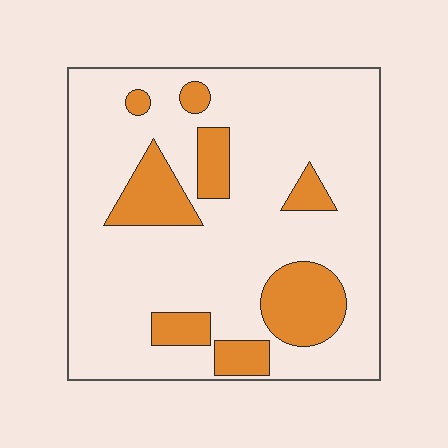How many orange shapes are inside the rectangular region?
8.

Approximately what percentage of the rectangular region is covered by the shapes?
Approximately 20%.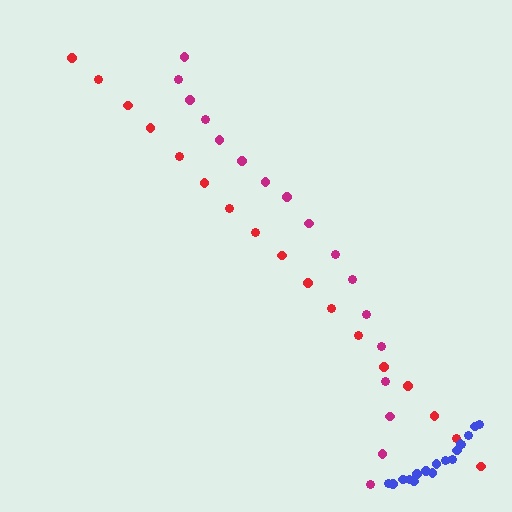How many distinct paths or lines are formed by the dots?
There are 3 distinct paths.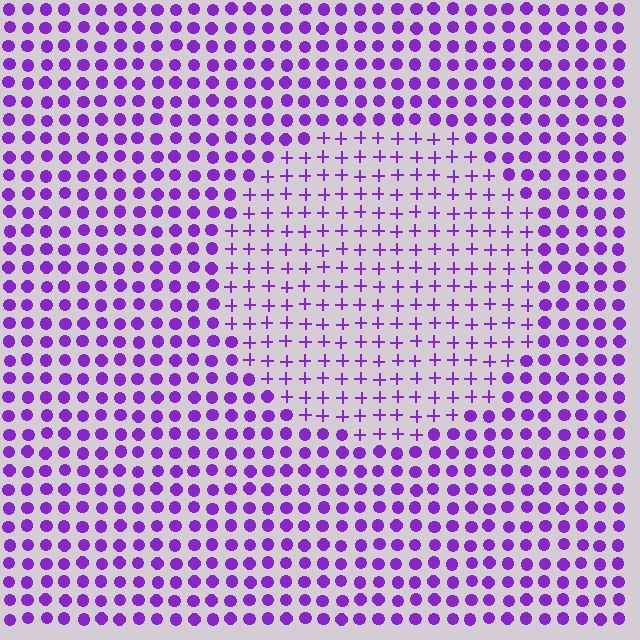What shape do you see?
I see a circle.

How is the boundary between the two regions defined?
The boundary is defined by a change in element shape: plus signs inside vs. circles outside. All elements share the same color and spacing.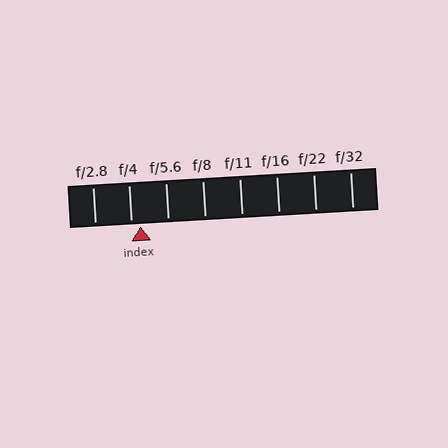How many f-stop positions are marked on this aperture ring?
There are 8 f-stop positions marked.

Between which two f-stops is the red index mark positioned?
The index mark is between f/4 and f/5.6.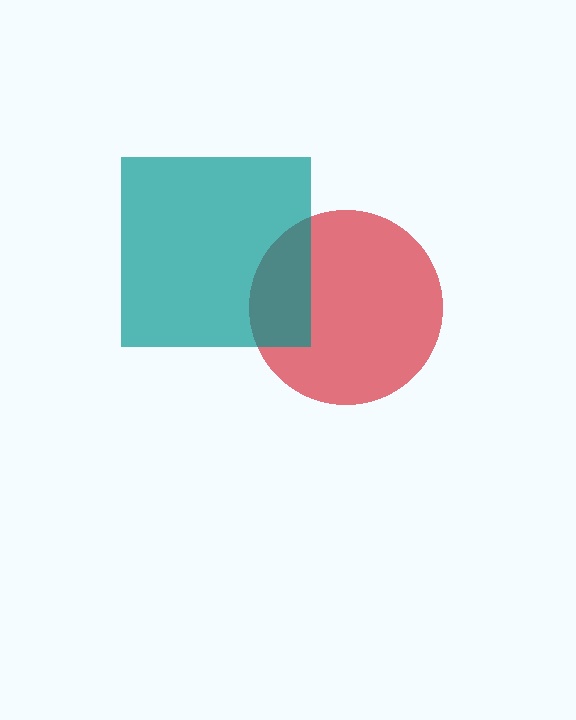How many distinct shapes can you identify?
There are 2 distinct shapes: a red circle, a teal square.